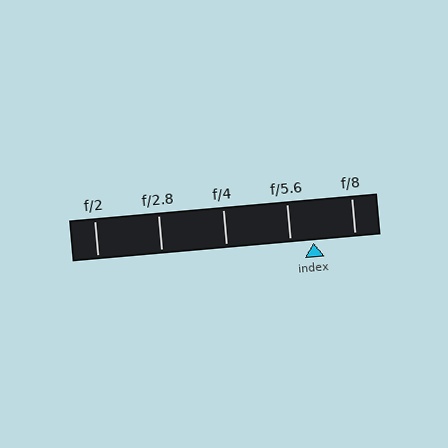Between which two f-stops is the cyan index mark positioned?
The index mark is between f/5.6 and f/8.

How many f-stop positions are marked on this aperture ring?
There are 5 f-stop positions marked.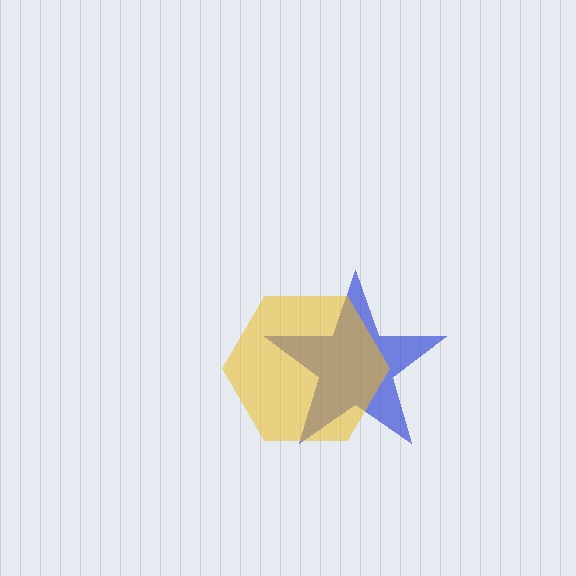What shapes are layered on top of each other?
The layered shapes are: a blue star, a yellow hexagon.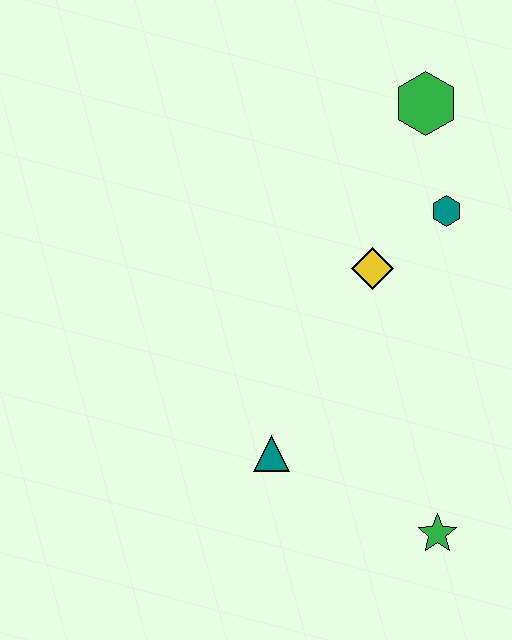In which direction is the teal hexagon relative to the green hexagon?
The teal hexagon is below the green hexagon.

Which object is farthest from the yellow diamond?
The green star is farthest from the yellow diamond.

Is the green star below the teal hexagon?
Yes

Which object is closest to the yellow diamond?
The teal hexagon is closest to the yellow diamond.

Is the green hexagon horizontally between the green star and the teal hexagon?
No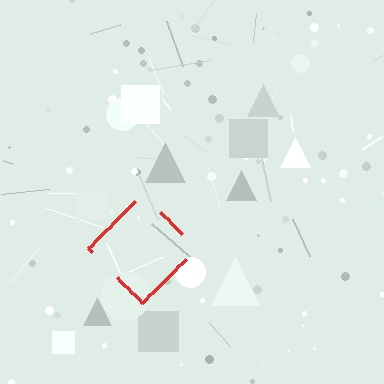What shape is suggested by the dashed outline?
The dashed outline suggests a diamond.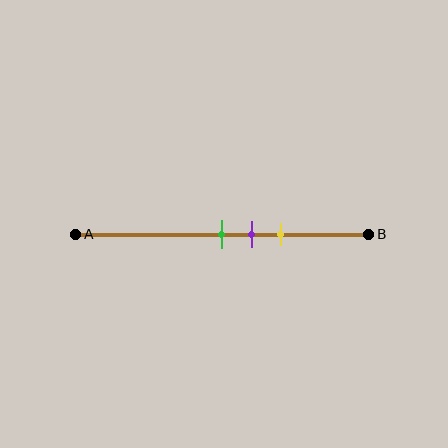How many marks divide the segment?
There are 3 marks dividing the segment.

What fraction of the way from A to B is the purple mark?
The purple mark is approximately 60% (0.6) of the way from A to B.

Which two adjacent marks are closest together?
The green and purple marks are the closest adjacent pair.